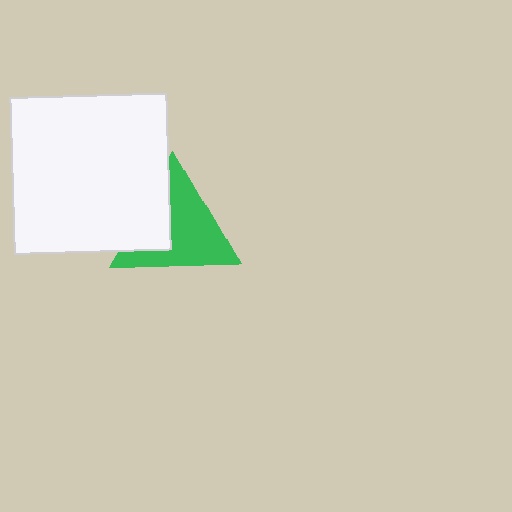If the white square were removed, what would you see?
You would see the complete green triangle.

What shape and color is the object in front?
The object in front is a white square.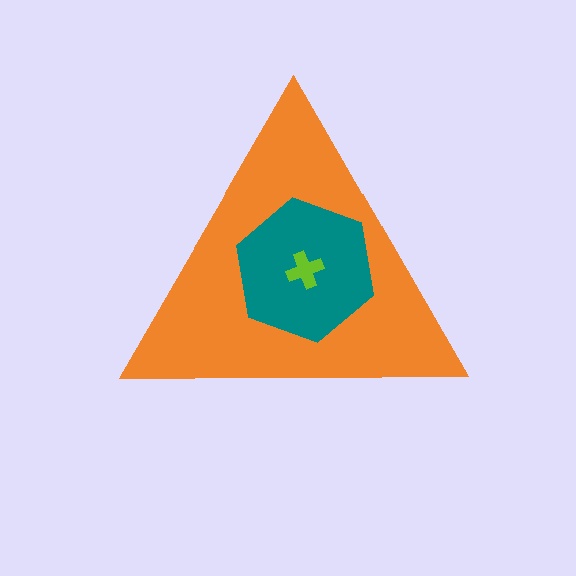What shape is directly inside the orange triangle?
The teal hexagon.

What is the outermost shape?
The orange triangle.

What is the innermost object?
The lime cross.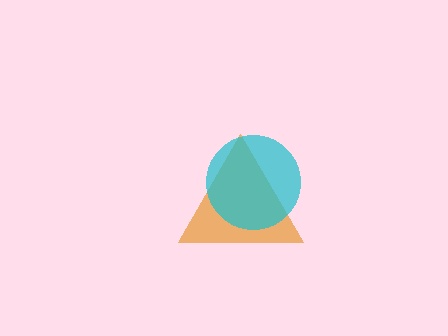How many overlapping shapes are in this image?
There are 2 overlapping shapes in the image.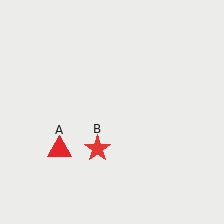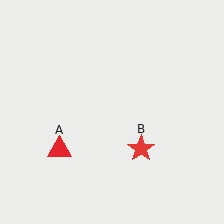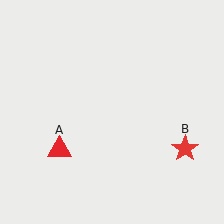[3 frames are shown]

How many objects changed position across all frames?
1 object changed position: red star (object B).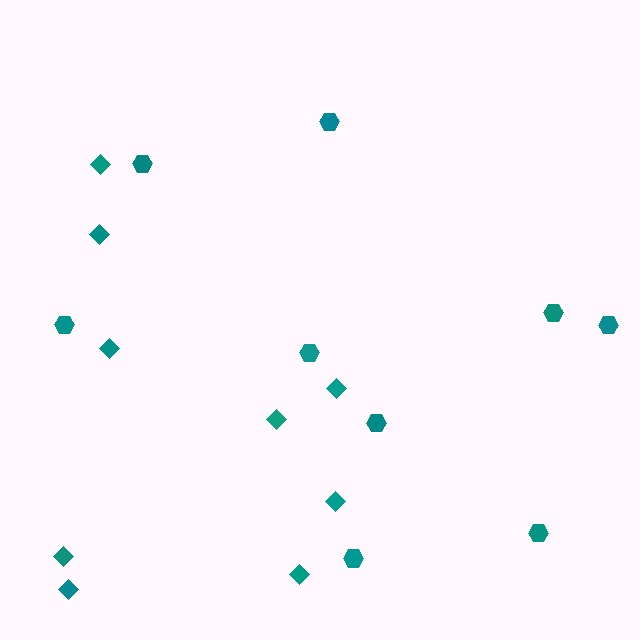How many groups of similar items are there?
There are 2 groups: one group of hexagons (9) and one group of diamonds (9).